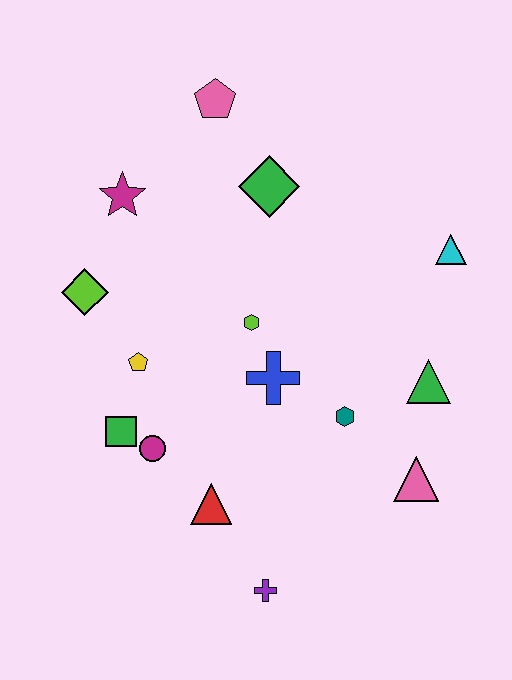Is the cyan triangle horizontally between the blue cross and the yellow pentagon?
No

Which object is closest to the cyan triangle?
The green triangle is closest to the cyan triangle.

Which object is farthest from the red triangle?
The pink pentagon is farthest from the red triangle.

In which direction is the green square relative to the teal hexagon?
The green square is to the left of the teal hexagon.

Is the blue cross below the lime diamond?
Yes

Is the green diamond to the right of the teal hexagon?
No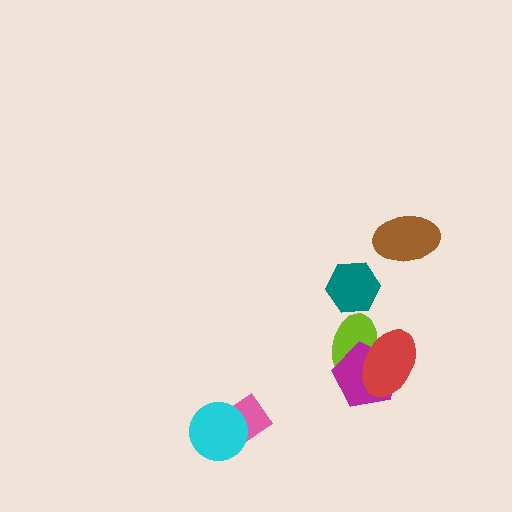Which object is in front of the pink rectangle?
The cyan circle is in front of the pink rectangle.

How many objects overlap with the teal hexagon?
0 objects overlap with the teal hexagon.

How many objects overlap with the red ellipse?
2 objects overlap with the red ellipse.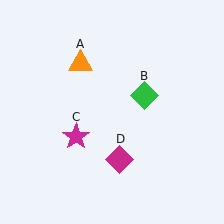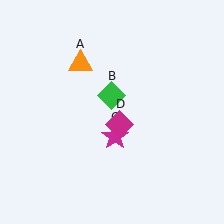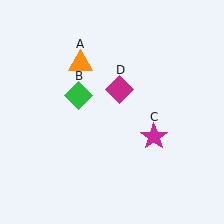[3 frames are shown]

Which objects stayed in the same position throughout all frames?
Orange triangle (object A) remained stationary.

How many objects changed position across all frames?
3 objects changed position: green diamond (object B), magenta star (object C), magenta diamond (object D).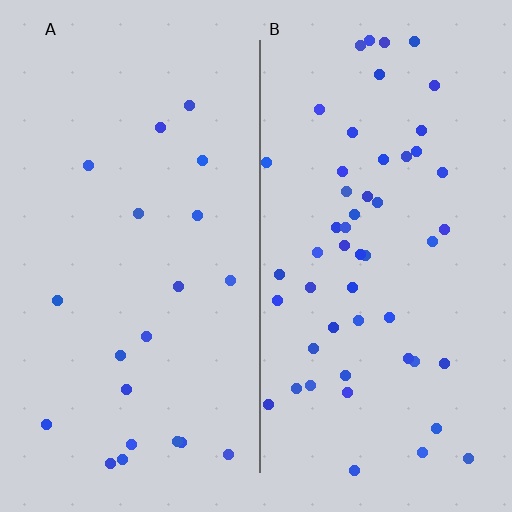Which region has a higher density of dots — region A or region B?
B (the right).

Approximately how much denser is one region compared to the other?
Approximately 2.6× — region B over region A.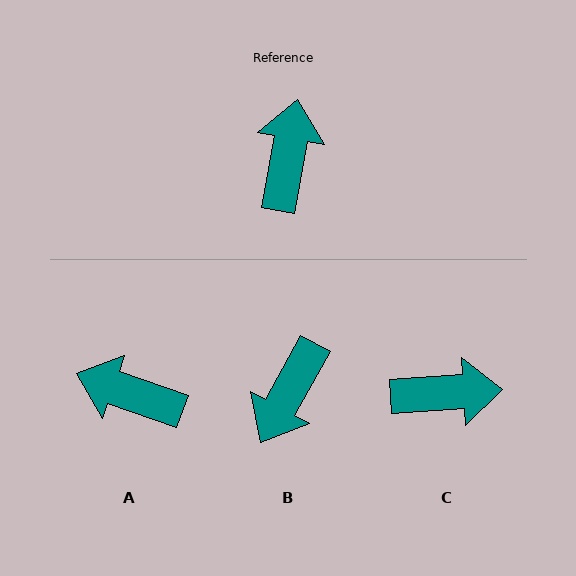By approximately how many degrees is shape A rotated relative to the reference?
Approximately 81 degrees counter-clockwise.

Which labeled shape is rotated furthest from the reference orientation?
B, about 161 degrees away.